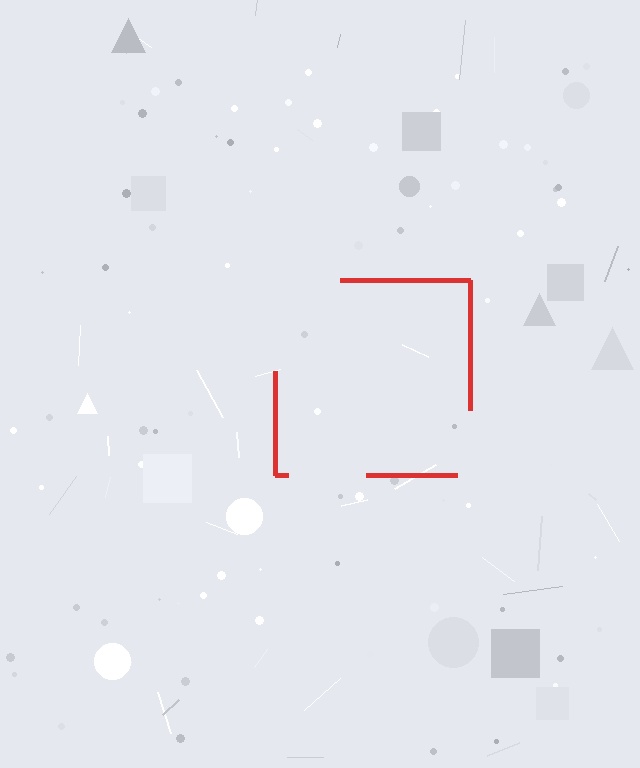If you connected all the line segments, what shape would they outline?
They would outline a square.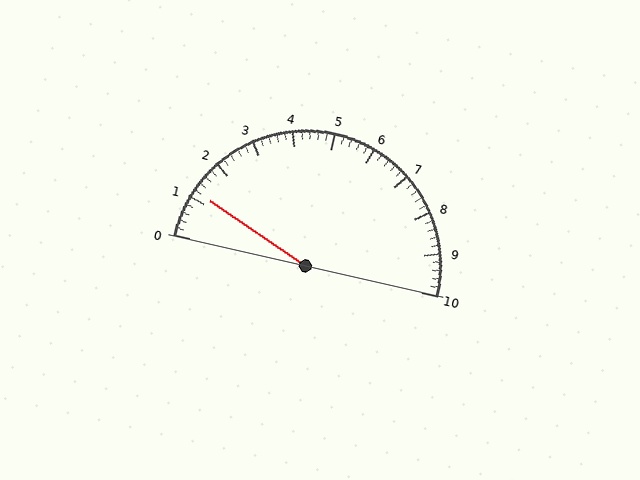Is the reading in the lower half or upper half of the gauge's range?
The reading is in the lower half of the range (0 to 10).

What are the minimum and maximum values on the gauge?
The gauge ranges from 0 to 10.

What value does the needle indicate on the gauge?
The needle indicates approximately 1.2.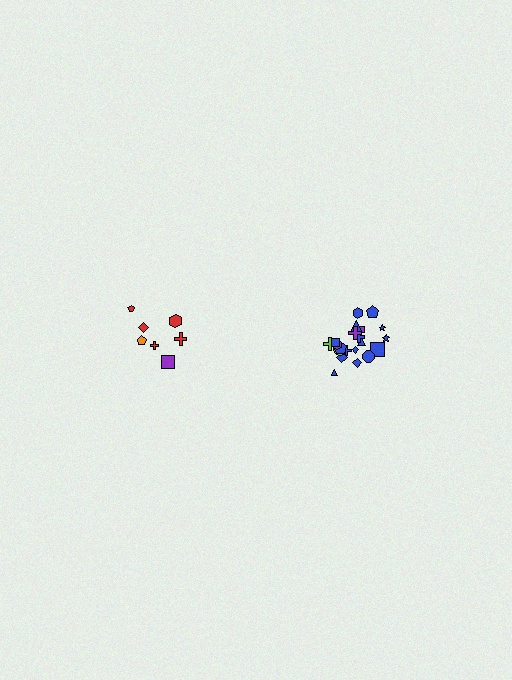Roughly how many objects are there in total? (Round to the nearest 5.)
Roughly 30 objects in total.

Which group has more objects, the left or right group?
The right group.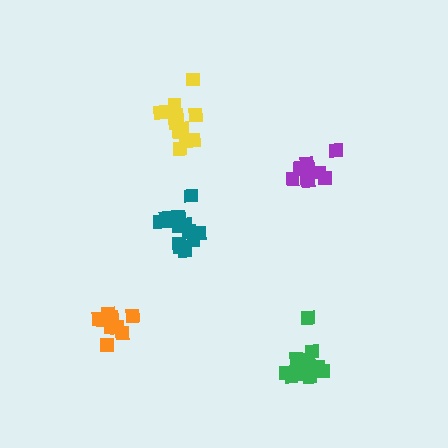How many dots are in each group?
Group 1: 15 dots, Group 2: 10 dots, Group 3: 13 dots, Group 4: 9 dots, Group 5: 13 dots (60 total).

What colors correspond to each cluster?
The clusters are colored: teal, purple, green, orange, yellow.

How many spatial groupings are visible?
There are 5 spatial groupings.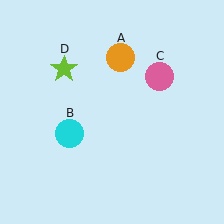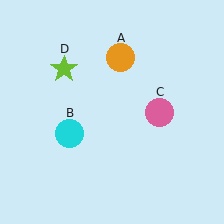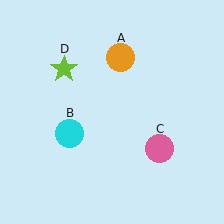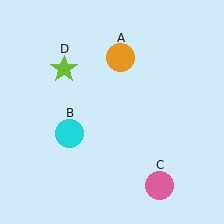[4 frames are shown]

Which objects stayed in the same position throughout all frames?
Orange circle (object A) and cyan circle (object B) and lime star (object D) remained stationary.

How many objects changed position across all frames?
1 object changed position: pink circle (object C).